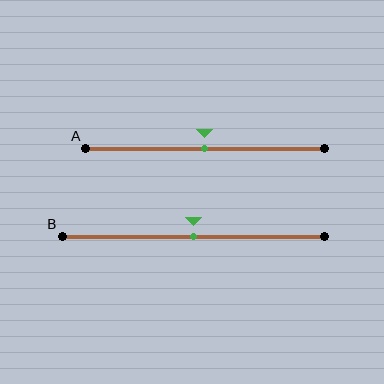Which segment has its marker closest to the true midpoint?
Segment A has its marker closest to the true midpoint.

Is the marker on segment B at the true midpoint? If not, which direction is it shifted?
Yes, the marker on segment B is at the true midpoint.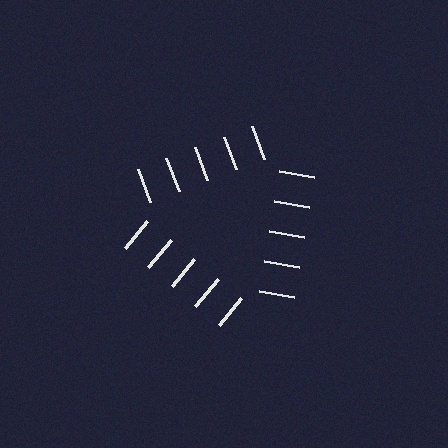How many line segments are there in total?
15 — 5 along each of the 3 edges.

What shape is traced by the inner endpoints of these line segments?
An illusory triangle — the line segments terminate on its edges but no continuous stroke is drawn.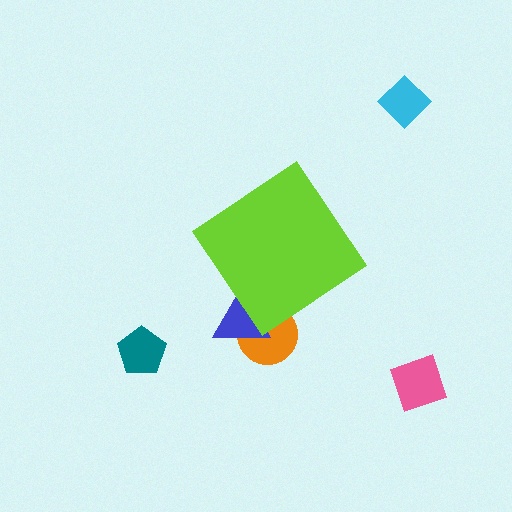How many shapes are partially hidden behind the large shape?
2 shapes are partially hidden.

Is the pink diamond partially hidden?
No, the pink diamond is fully visible.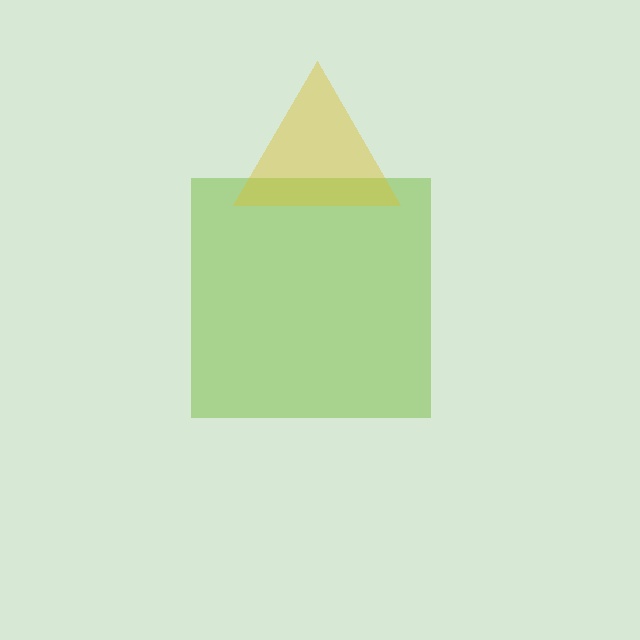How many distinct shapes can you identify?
There are 2 distinct shapes: a lime square, a yellow triangle.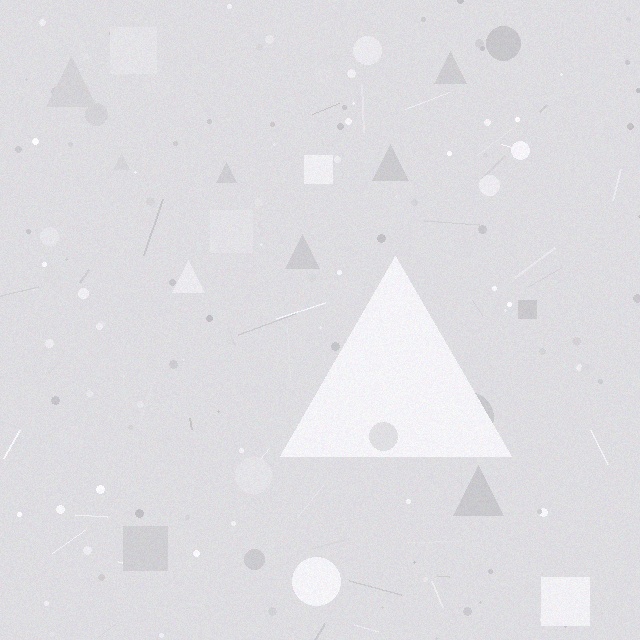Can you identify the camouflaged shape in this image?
The camouflaged shape is a triangle.